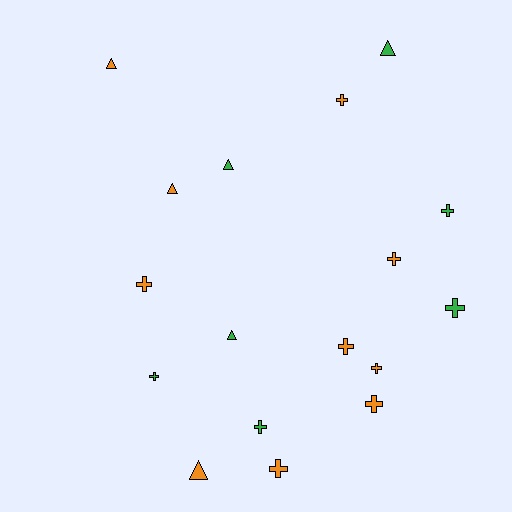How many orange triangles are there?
There are 3 orange triangles.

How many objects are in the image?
There are 17 objects.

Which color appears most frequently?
Orange, with 10 objects.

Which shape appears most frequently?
Cross, with 11 objects.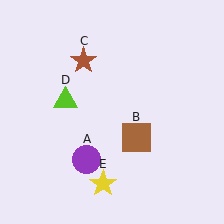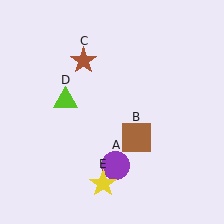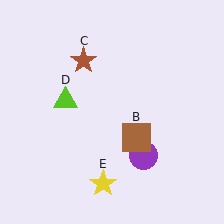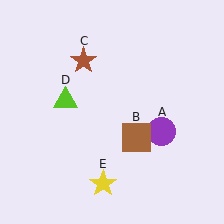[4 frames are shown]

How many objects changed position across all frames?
1 object changed position: purple circle (object A).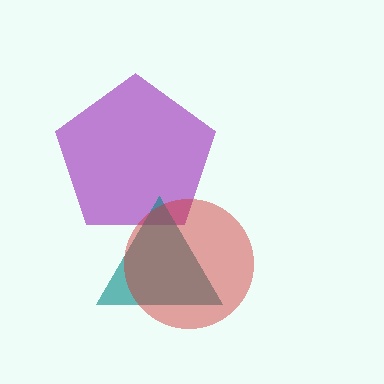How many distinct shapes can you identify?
There are 3 distinct shapes: a purple pentagon, a teal triangle, a red circle.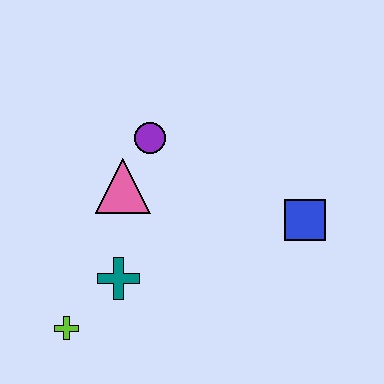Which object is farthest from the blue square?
The lime cross is farthest from the blue square.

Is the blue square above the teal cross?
Yes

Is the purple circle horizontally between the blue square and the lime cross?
Yes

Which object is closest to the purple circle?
The pink triangle is closest to the purple circle.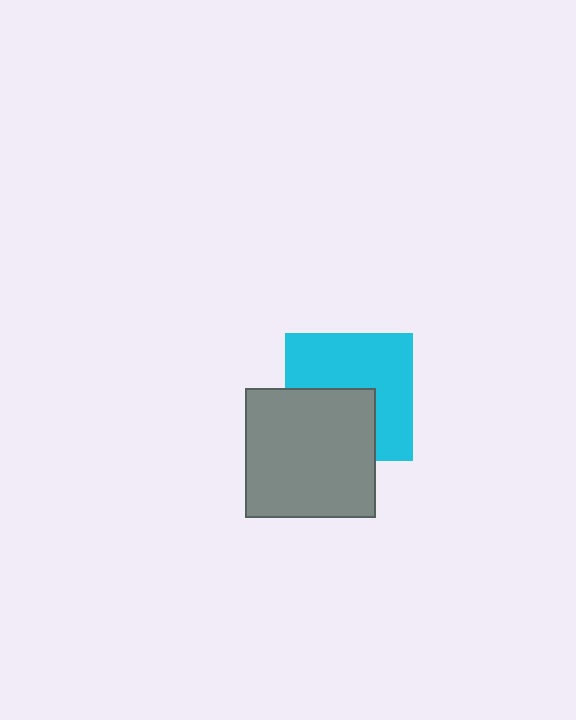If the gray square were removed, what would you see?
You would see the complete cyan square.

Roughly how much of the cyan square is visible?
About half of it is visible (roughly 59%).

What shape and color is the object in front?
The object in front is a gray square.